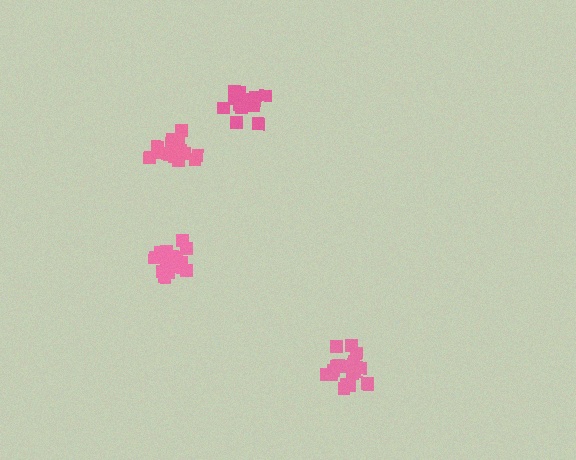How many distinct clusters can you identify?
There are 4 distinct clusters.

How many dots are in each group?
Group 1: 17 dots, Group 2: 18 dots, Group 3: 14 dots, Group 4: 18 dots (67 total).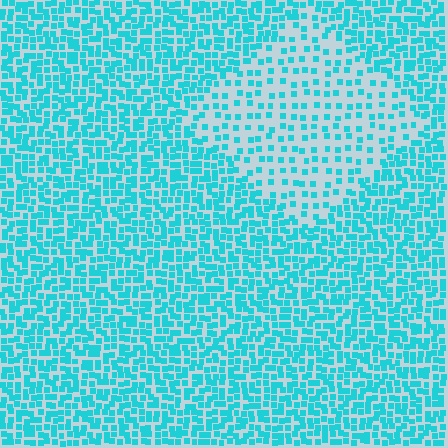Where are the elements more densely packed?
The elements are more densely packed outside the diamond boundary.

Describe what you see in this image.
The image contains small cyan elements arranged at two different densities. A diamond-shaped region is visible where the elements are less densely packed than the surrounding area.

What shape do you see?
I see a diamond.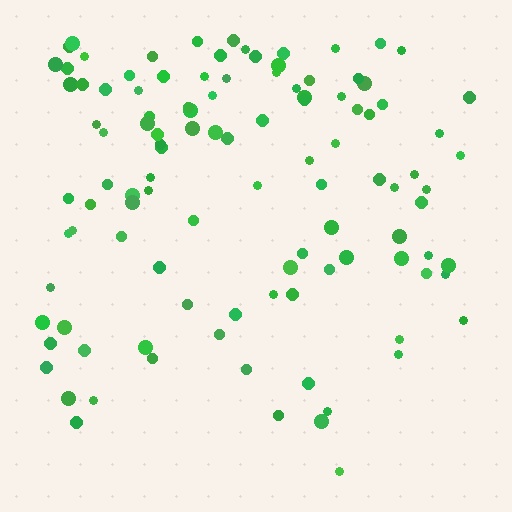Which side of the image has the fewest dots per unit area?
The bottom.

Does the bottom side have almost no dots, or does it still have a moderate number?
Still a moderate number, just noticeably fewer than the top.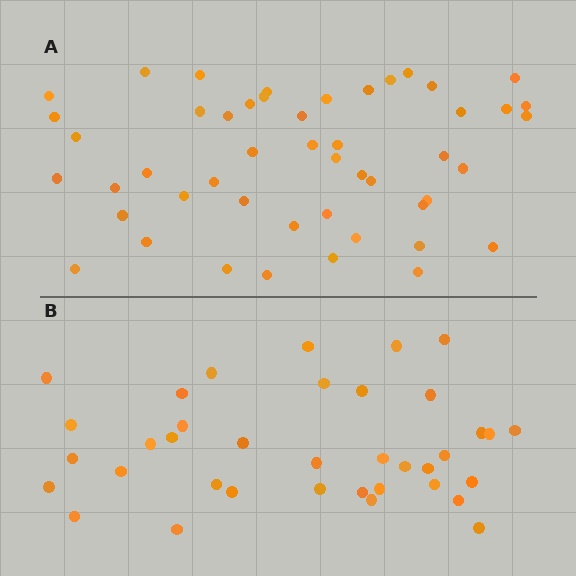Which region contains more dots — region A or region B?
Region A (the top region) has more dots.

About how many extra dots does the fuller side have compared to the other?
Region A has roughly 12 or so more dots than region B.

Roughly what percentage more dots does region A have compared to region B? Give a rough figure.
About 30% more.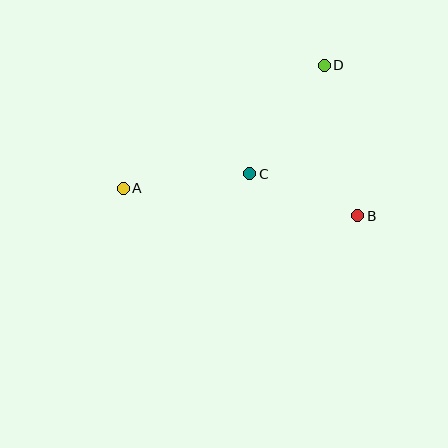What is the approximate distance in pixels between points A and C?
The distance between A and C is approximately 127 pixels.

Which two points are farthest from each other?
Points A and B are farthest from each other.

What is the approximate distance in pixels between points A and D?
The distance between A and D is approximately 236 pixels.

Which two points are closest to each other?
Points B and C are closest to each other.